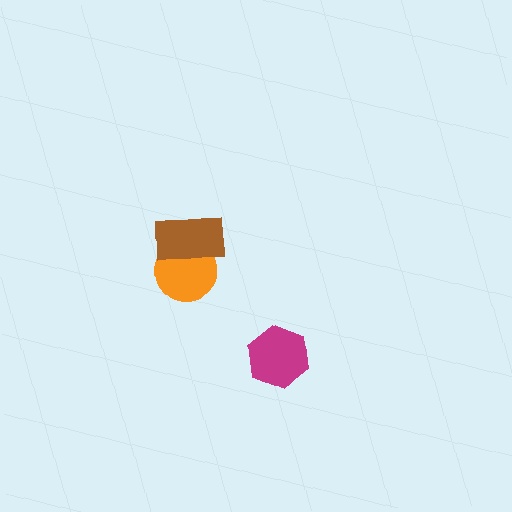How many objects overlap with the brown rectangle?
1 object overlaps with the brown rectangle.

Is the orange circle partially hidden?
Yes, it is partially covered by another shape.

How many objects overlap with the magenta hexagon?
0 objects overlap with the magenta hexagon.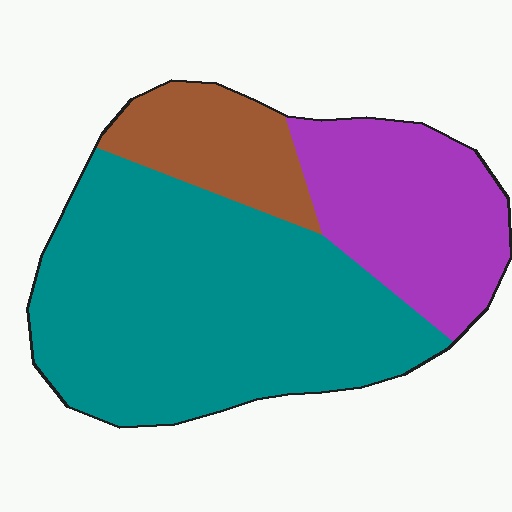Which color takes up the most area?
Teal, at roughly 60%.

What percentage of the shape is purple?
Purple covers 26% of the shape.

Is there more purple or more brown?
Purple.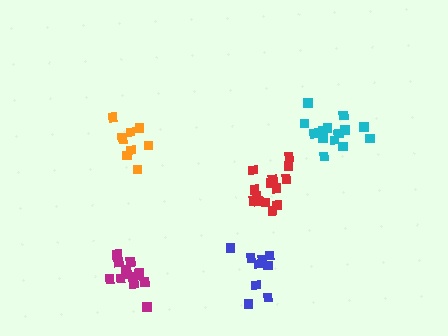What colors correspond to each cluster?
The clusters are colored: blue, magenta, orange, cyan, red.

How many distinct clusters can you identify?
There are 5 distinct clusters.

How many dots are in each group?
Group 1: 9 dots, Group 2: 12 dots, Group 3: 9 dots, Group 4: 14 dots, Group 5: 14 dots (58 total).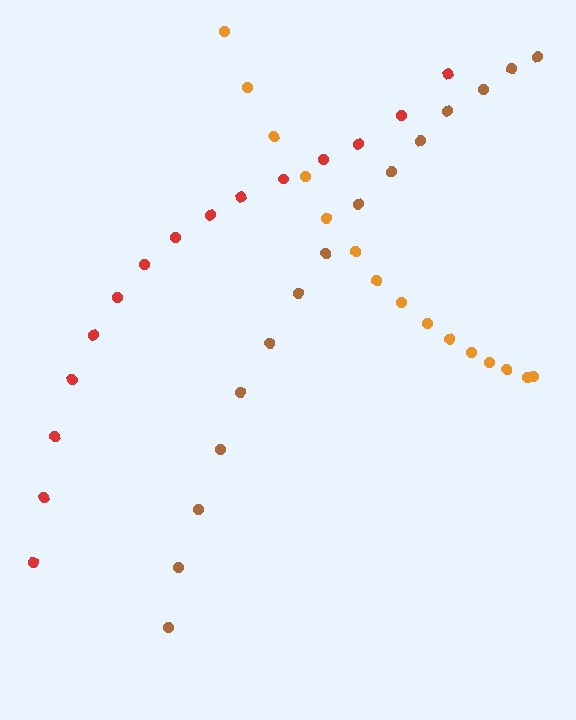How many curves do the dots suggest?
There are 3 distinct paths.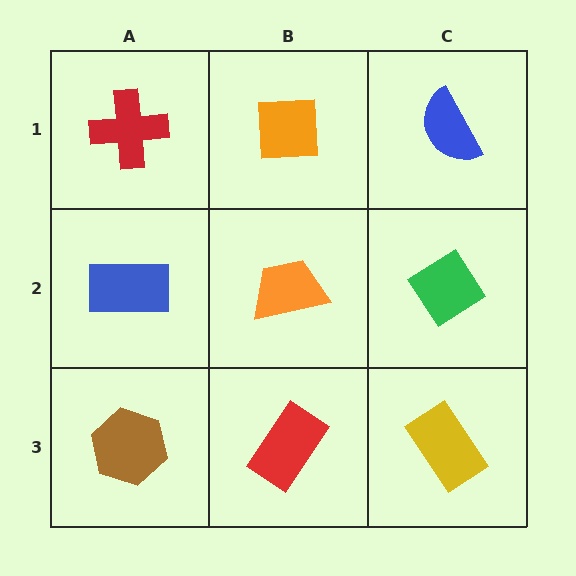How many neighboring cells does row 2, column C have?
3.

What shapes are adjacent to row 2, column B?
An orange square (row 1, column B), a red rectangle (row 3, column B), a blue rectangle (row 2, column A), a green diamond (row 2, column C).